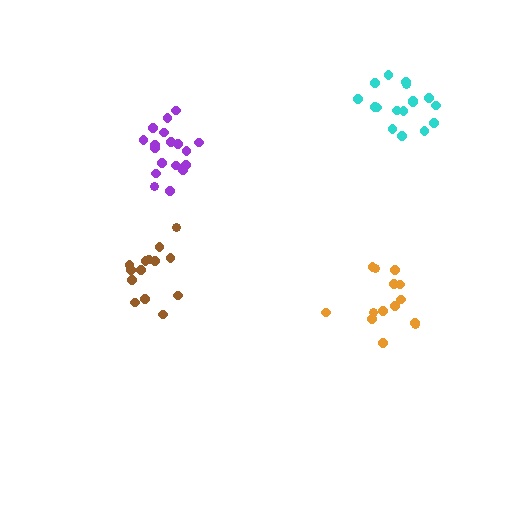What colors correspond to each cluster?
The clusters are colored: purple, cyan, orange, brown.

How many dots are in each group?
Group 1: 19 dots, Group 2: 17 dots, Group 3: 14 dots, Group 4: 14 dots (64 total).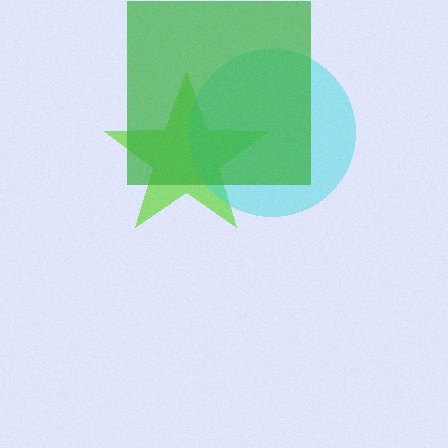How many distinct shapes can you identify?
There are 3 distinct shapes: a lime star, a cyan circle, a green square.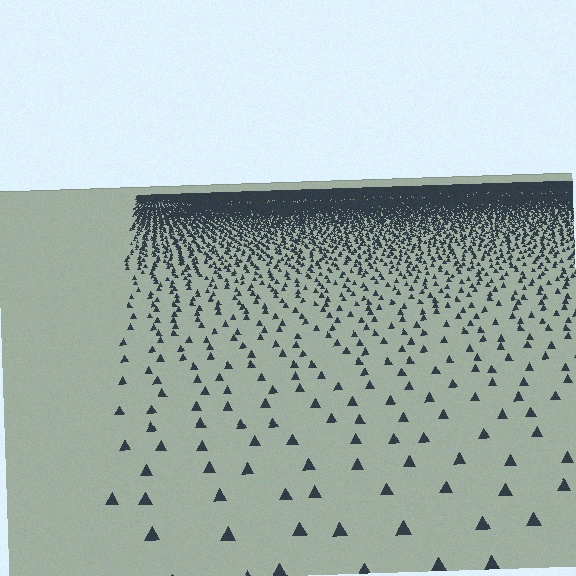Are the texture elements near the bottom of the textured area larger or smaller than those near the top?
Larger. Near the bottom, elements are closer to the viewer and appear at a bigger on-screen size.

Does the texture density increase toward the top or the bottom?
Density increases toward the top.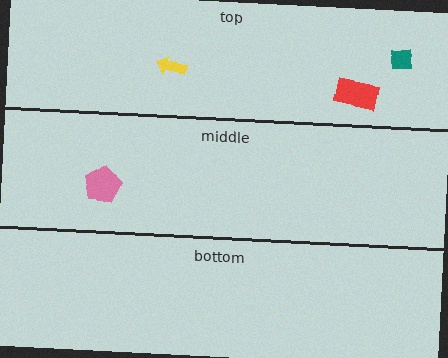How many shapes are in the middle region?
1.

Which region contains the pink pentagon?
The middle region.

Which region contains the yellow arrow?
The top region.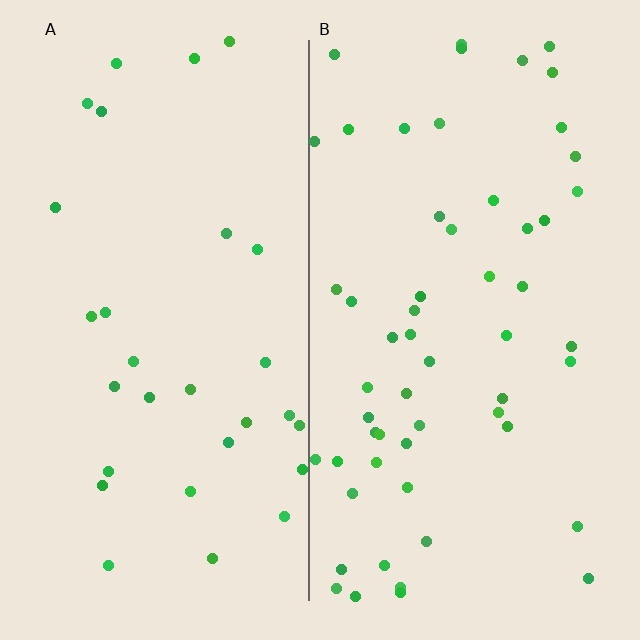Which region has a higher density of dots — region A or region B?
B (the right).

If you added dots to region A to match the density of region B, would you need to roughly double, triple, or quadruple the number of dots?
Approximately double.